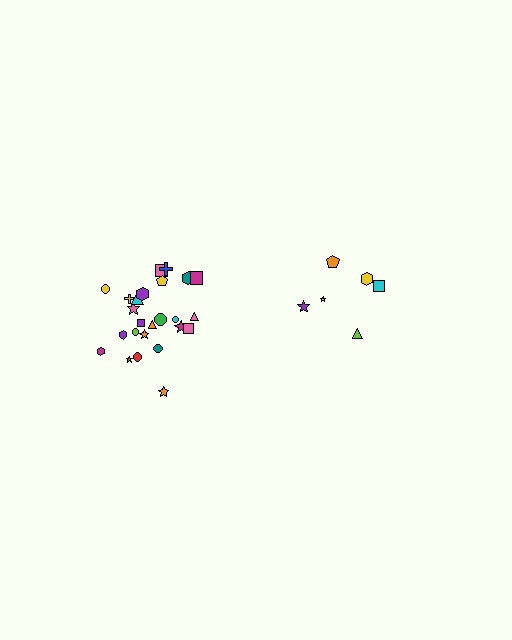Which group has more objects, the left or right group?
The left group.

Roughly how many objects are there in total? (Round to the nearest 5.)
Roughly 30 objects in total.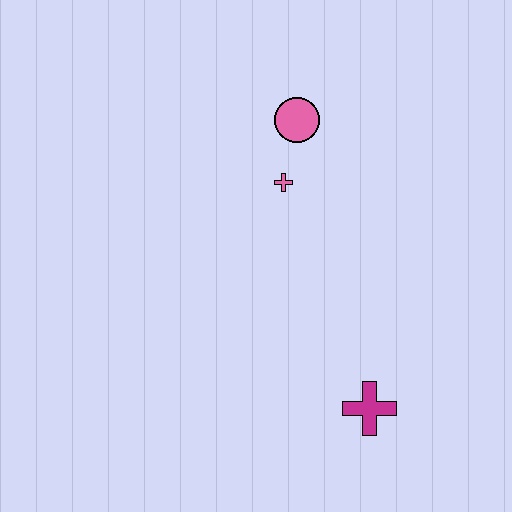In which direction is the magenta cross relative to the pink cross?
The magenta cross is below the pink cross.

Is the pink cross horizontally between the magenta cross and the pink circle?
No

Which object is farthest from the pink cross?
The magenta cross is farthest from the pink cross.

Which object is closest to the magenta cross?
The pink cross is closest to the magenta cross.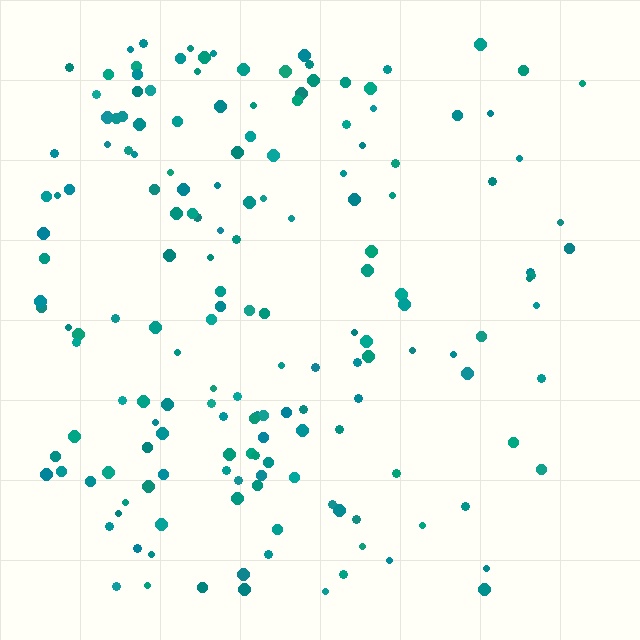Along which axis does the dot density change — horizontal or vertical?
Horizontal.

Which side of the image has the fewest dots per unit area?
The right.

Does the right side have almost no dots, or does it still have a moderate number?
Still a moderate number, just noticeably fewer than the left.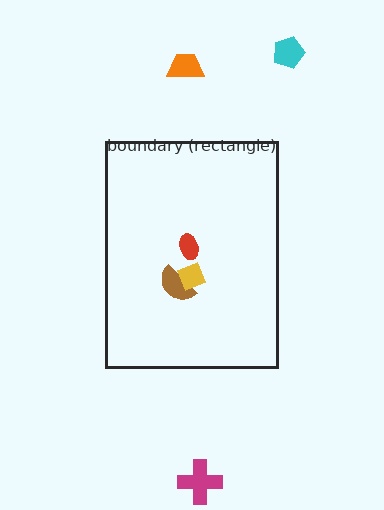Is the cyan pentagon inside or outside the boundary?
Outside.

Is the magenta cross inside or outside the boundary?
Outside.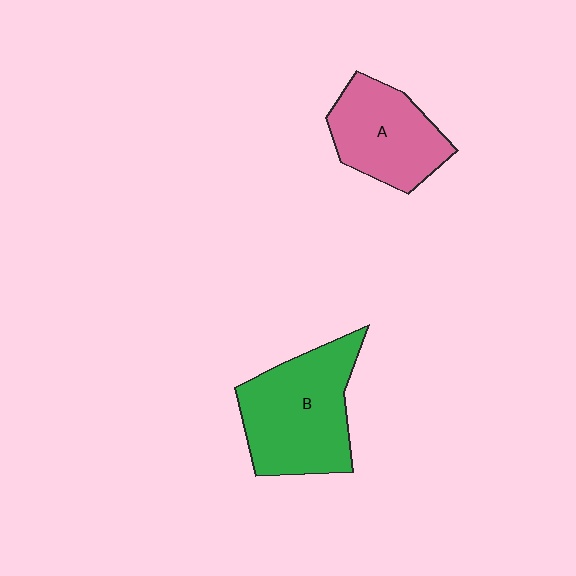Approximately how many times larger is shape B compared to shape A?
Approximately 1.3 times.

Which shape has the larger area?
Shape B (green).